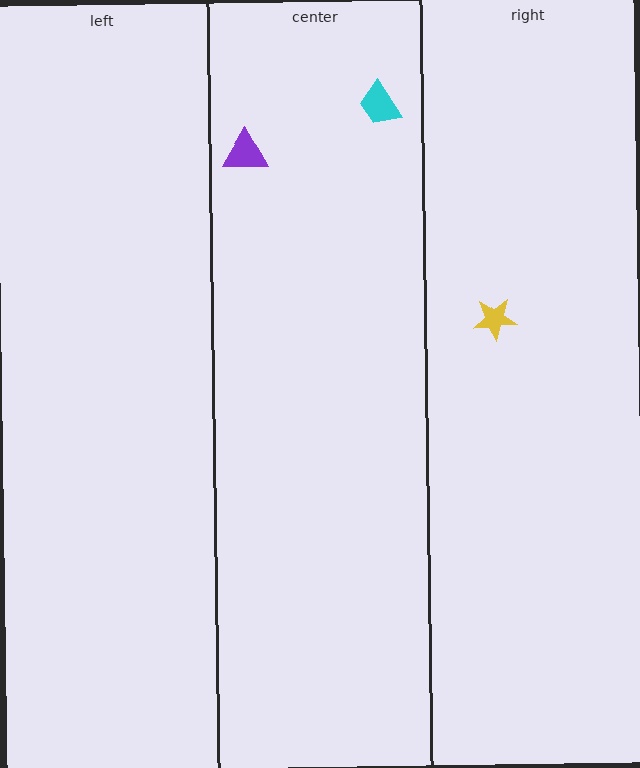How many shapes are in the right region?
1.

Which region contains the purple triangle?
The center region.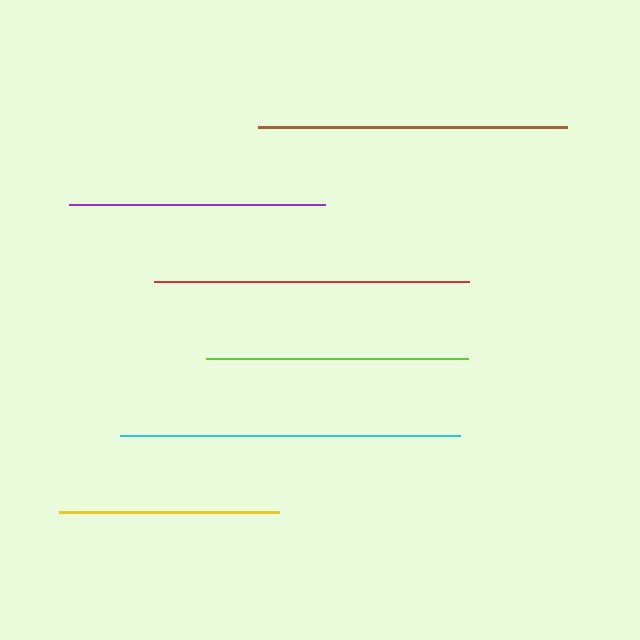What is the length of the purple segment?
The purple segment is approximately 256 pixels long.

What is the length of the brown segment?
The brown segment is approximately 310 pixels long.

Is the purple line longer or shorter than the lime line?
The lime line is longer than the purple line.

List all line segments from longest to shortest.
From longest to shortest: cyan, red, brown, lime, purple, yellow.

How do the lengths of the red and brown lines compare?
The red and brown lines are approximately the same length.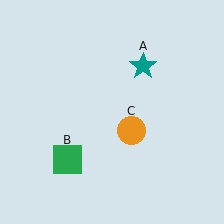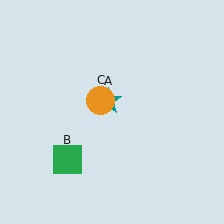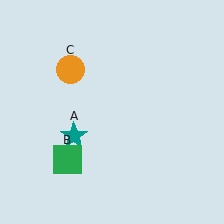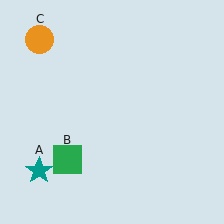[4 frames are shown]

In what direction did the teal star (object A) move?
The teal star (object A) moved down and to the left.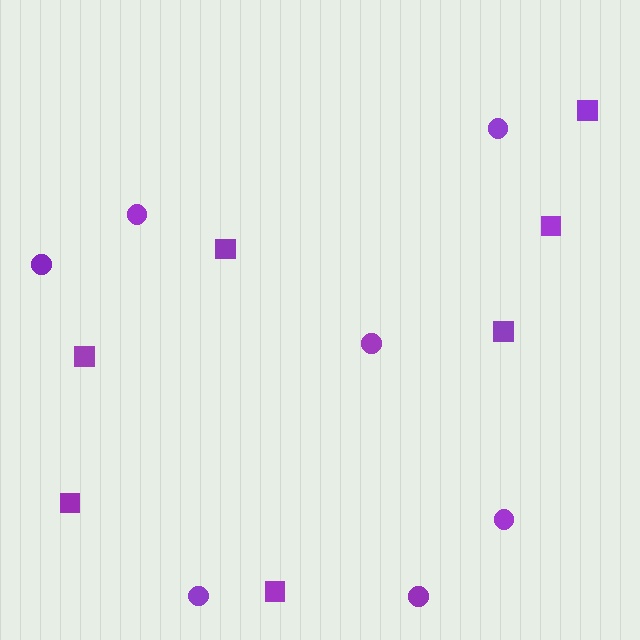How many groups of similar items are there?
There are 2 groups: one group of squares (7) and one group of circles (7).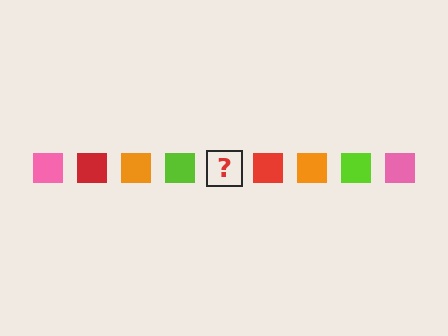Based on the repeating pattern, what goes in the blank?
The blank should be a pink square.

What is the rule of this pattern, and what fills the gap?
The rule is that the pattern cycles through pink, red, orange, lime squares. The gap should be filled with a pink square.